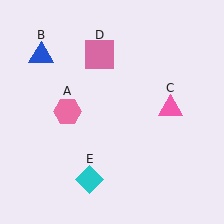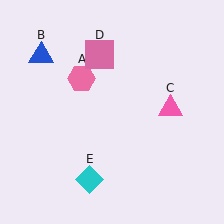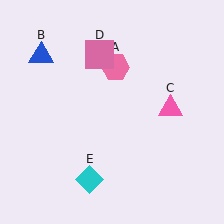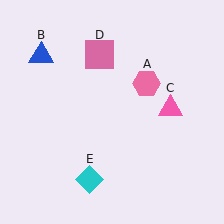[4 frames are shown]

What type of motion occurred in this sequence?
The pink hexagon (object A) rotated clockwise around the center of the scene.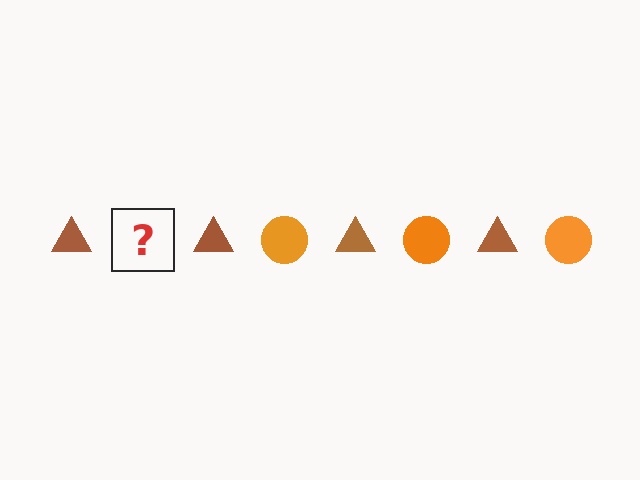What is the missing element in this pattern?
The missing element is an orange circle.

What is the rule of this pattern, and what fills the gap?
The rule is that the pattern alternates between brown triangle and orange circle. The gap should be filled with an orange circle.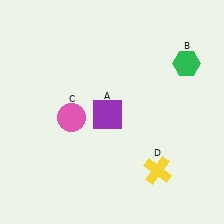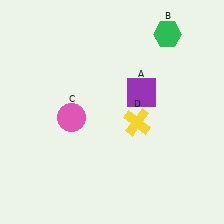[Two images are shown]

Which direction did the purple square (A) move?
The purple square (A) moved right.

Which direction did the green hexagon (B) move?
The green hexagon (B) moved up.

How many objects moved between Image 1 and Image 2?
3 objects moved between the two images.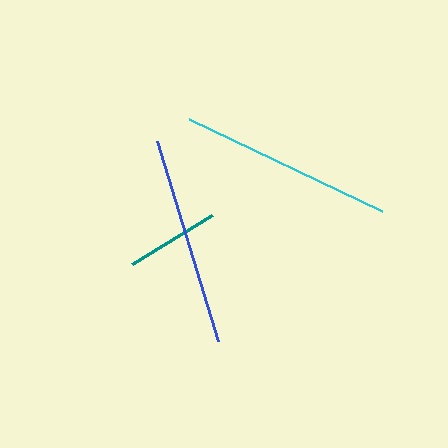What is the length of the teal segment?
The teal segment is approximately 94 pixels long.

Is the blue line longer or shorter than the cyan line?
The cyan line is longer than the blue line.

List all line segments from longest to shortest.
From longest to shortest: cyan, blue, teal.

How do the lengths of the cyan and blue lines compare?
The cyan and blue lines are approximately the same length.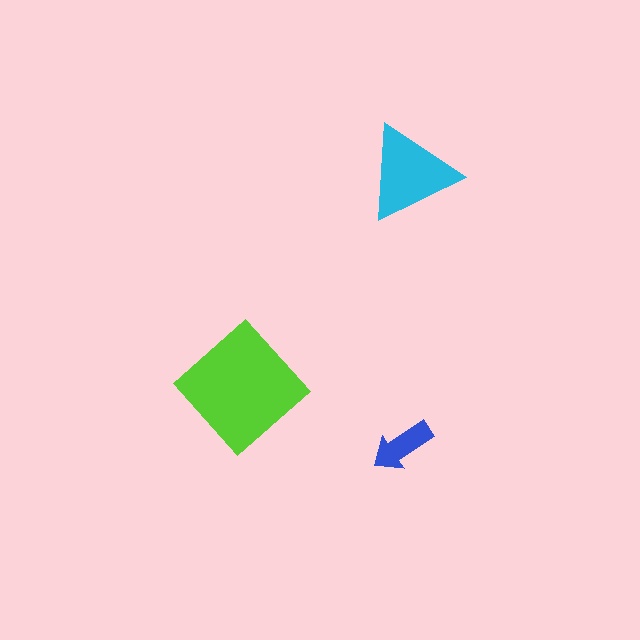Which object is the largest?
The lime diamond.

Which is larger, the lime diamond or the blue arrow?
The lime diamond.